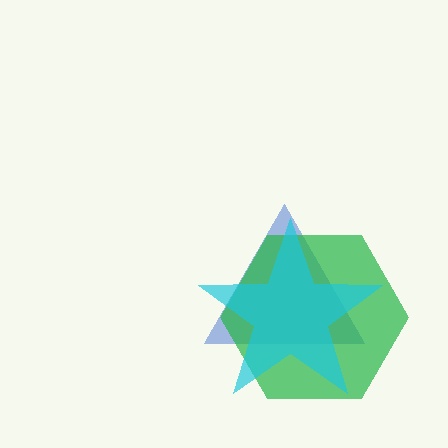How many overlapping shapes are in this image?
There are 3 overlapping shapes in the image.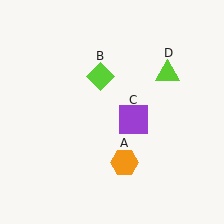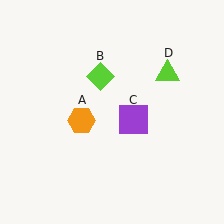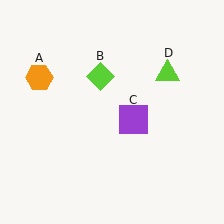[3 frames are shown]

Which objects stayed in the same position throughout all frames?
Lime diamond (object B) and purple square (object C) and lime triangle (object D) remained stationary.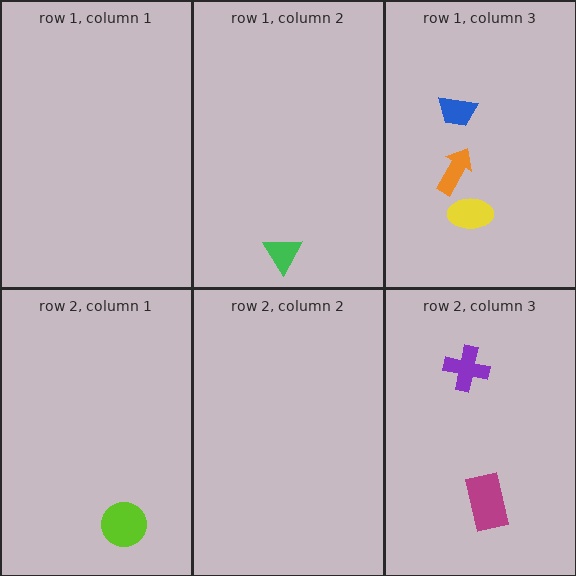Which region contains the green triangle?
The row 1, column 2 region.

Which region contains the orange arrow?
The row 1, column 3 region.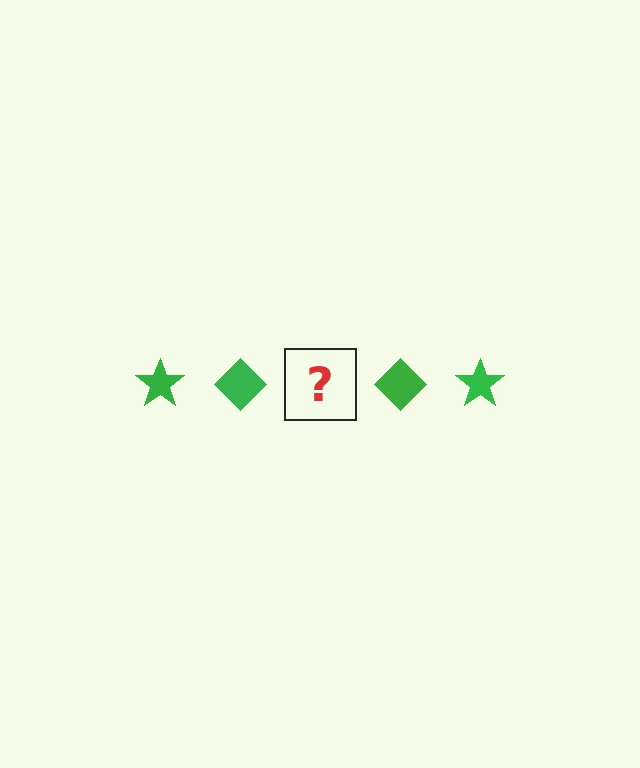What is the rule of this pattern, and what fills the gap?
The rule is that the pattern cycles through star, diamond shapes in green. The gap should be filled with a green star.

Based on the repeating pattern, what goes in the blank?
The blank should be a green star.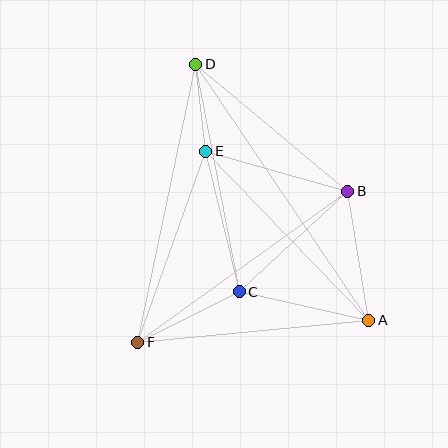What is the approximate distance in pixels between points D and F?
The distance between D and F is approximately 284 pixels.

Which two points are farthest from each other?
Points A and D are farthest from each other.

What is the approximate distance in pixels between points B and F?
The distance between B and F is approximately 259 pixels.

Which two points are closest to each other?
Points D and E are closest to each other.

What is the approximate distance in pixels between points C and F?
The distance between C and F is approximately 113 pixels.